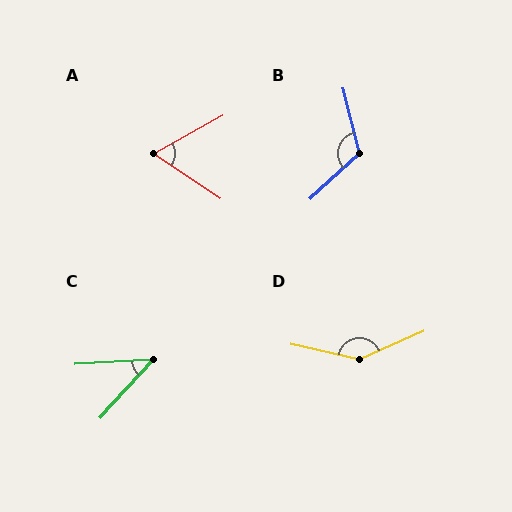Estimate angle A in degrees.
Approximately 63 degrees.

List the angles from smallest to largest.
C (44°), A (63°), B (118°), D (144°).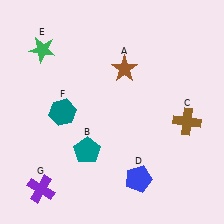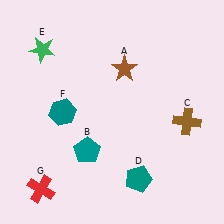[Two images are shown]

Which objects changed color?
D changed from blue to teal. G changed from purple to red.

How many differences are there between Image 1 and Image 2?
There are 2 differences between the two images.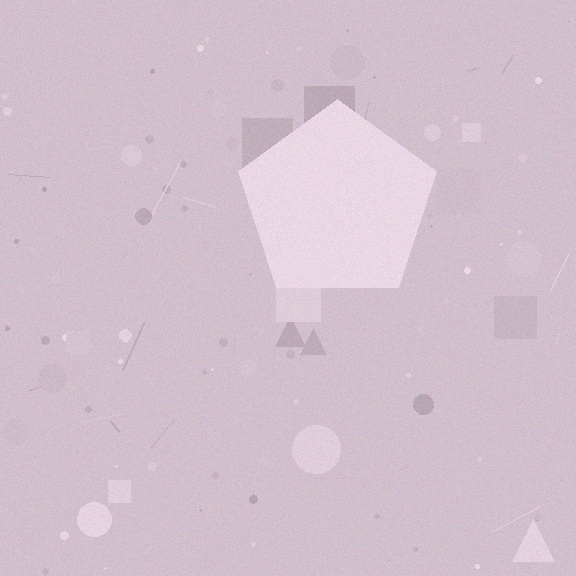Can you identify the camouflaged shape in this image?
The camouflaged shape is a pentagon.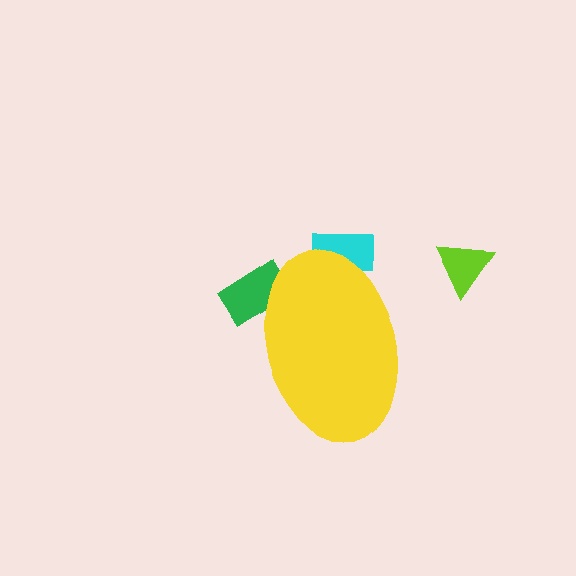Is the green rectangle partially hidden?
Yes, the green rectangle is partially hidden behind the yellow ellipse.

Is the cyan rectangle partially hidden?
Yes, the cyan rectangle is partially hidden behind the yellow ellipse.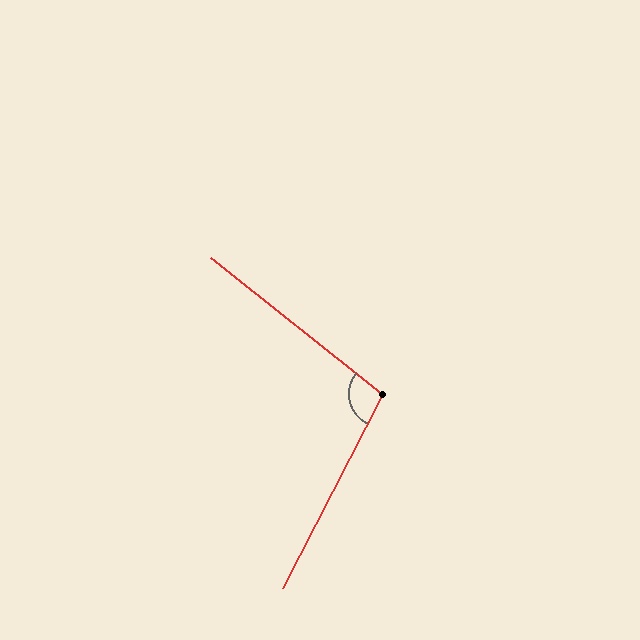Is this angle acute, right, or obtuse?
It is obtuse.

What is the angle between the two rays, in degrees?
Approximately 101 degrees.